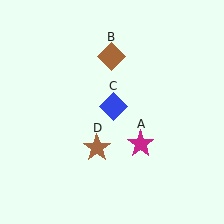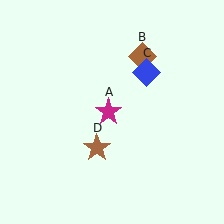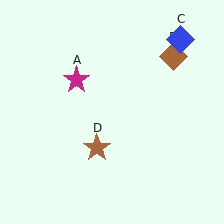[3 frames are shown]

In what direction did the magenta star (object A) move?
The magenta star (object A) moved up and to the left.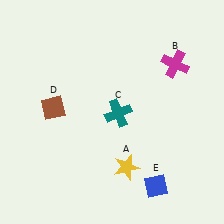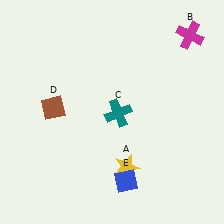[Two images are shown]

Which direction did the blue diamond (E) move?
The blue diamond (E) moved left.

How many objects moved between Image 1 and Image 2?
2 objects moved between the two images.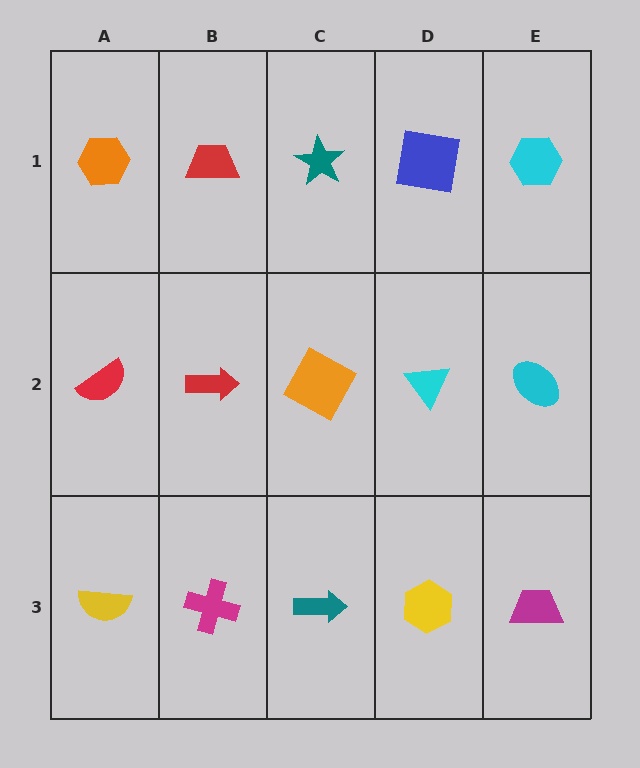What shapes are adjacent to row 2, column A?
An orange hexagon (row 1, column A), a yellow semicircle (row 3, column A), a red arrow (row 2, column B).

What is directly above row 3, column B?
A red arrow.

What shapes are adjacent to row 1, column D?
A cyan triangle (row 2, column D), a teal star (row 1, column C), a cyan hexagon (row 1, column E).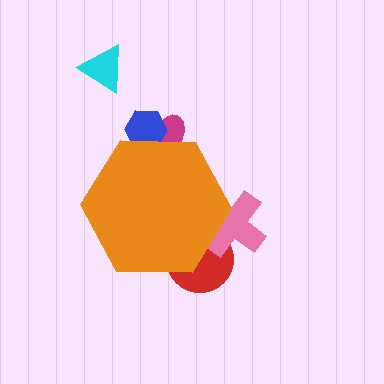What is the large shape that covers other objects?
An orange hexagon.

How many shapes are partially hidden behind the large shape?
4 shapes are partially hidden.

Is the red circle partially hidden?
Yes, the red circle is partially hidden behind the orange hexagon.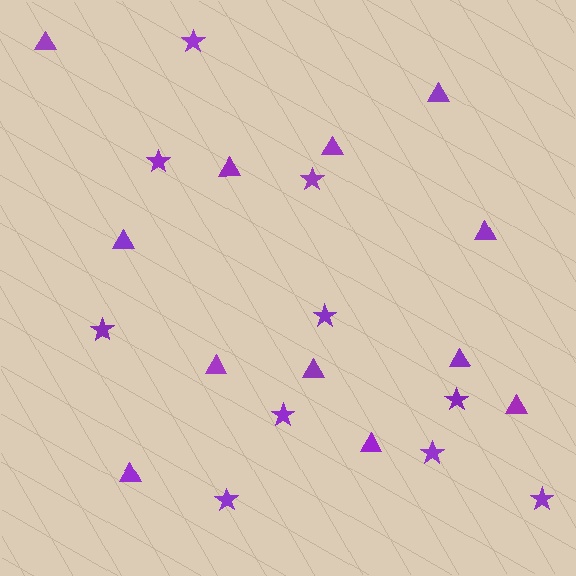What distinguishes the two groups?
There are 2 groups: one group of triangles (12) and one group of stars (10).